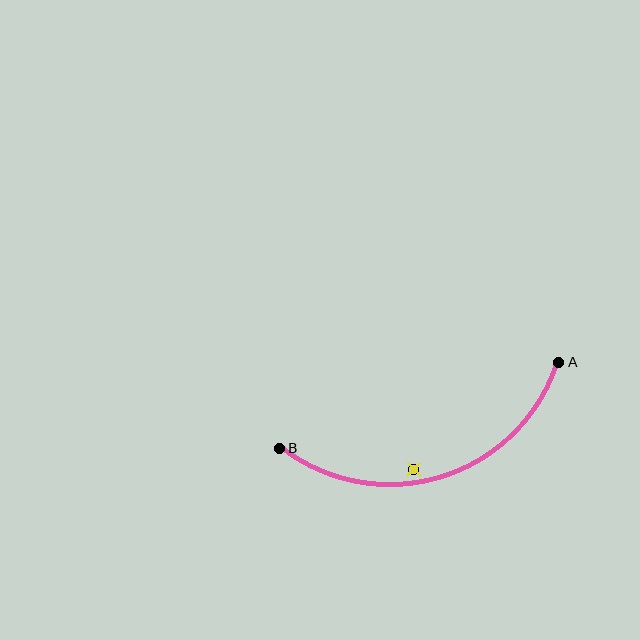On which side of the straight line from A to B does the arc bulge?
The arc bulges below the straight line connecting A and B.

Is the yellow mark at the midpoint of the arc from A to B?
No — the yellow mark does not lie on the arc at all. It sits slightly inside the curve.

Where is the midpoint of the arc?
The arc midpoint is the point on the curve farthest from the straight line joining A and B. It sits below that line.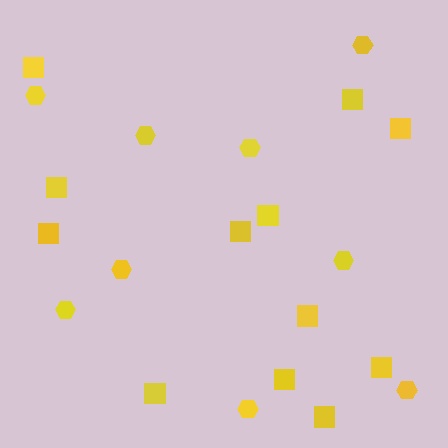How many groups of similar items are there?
There are 2 groups: one group of hexagons (9) and one group of squares (12).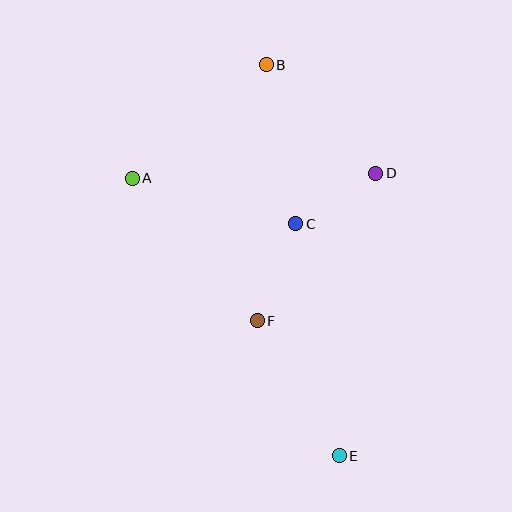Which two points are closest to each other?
Points C and D are closest to each other.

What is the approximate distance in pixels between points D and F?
The distance between D and F is approximately 189 pixels.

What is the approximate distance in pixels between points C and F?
The distance between C and F is approximately 104 pixels.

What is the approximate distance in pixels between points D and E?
The distance between D and E is approximately 284 pixels.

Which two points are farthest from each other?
Points B and E are farthest from each other.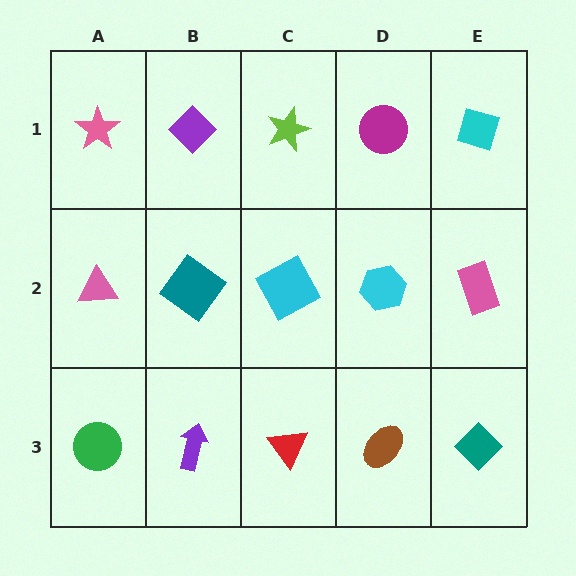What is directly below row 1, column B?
A teal diamond.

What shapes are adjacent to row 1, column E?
A pink rectangle (row 2, column E), a magenta circle (row 1, column D).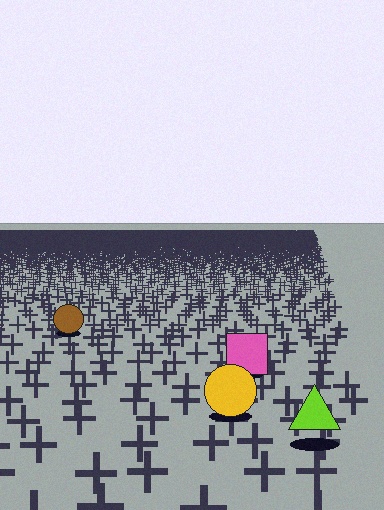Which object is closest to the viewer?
The lime triangle is closest. The texture marks near it are larger and more spread out.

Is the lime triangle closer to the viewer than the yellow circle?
Yes. The lime triangle is closer — you can tell from the texture gradient: the ground texture is coarser near it.